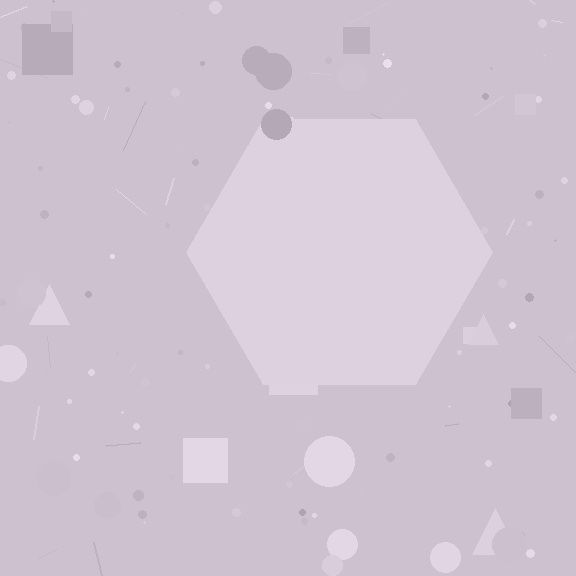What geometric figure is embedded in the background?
A hexagon is embedded in the background.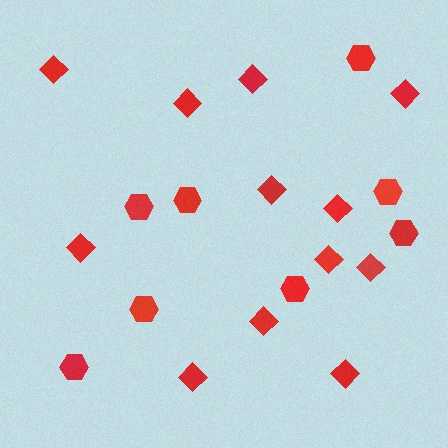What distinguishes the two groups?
There are 2 groups: one group of diamonds (12) and one group of hexagons (8).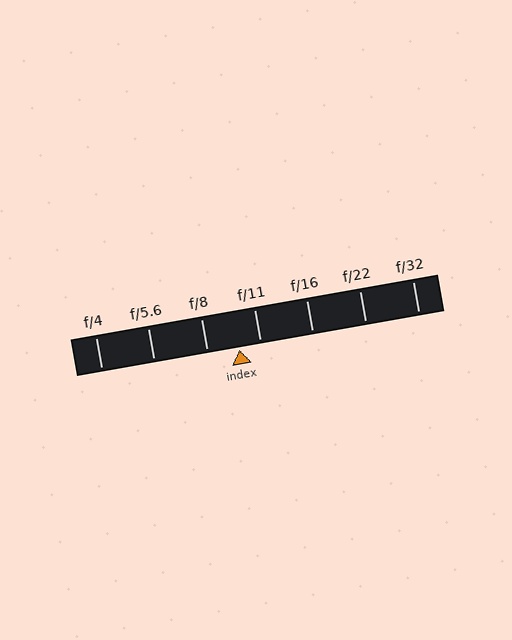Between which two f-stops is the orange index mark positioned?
The index mark is between f/8 and f/11.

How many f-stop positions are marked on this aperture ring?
There are 7 f-stop positions marked.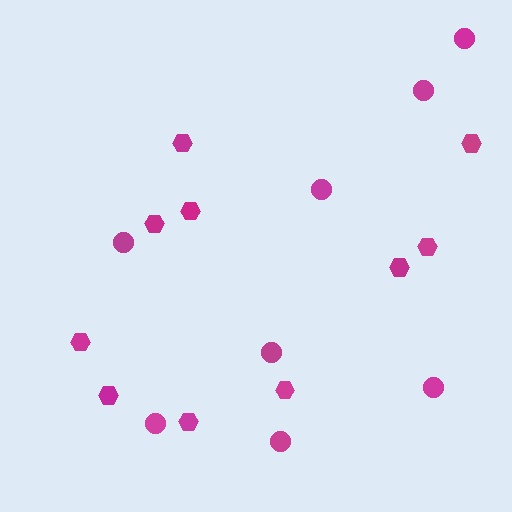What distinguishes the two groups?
There are 2 groups: one group of hexagons (10) and one group of circles (8).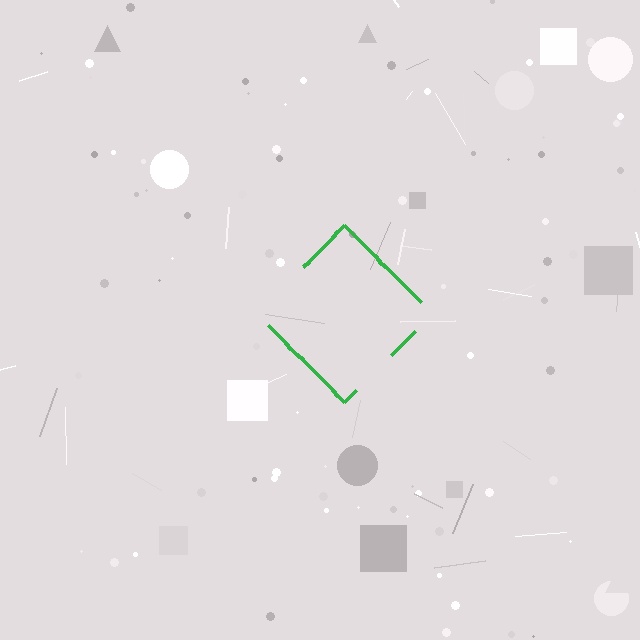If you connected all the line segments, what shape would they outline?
They would outline a diamond.